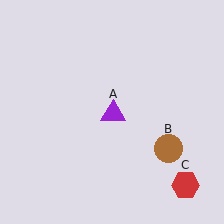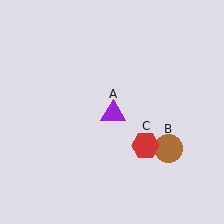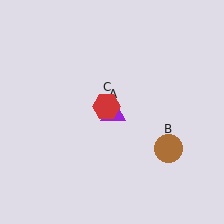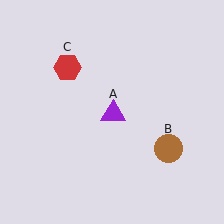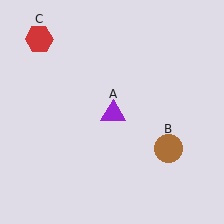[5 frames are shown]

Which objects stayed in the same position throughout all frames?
Purple triangle (object A) and brown circle (object B) remained stationary.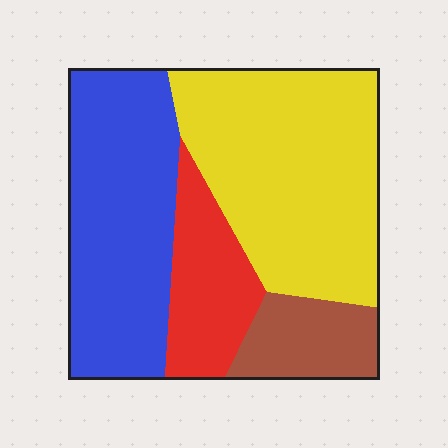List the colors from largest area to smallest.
From largest to smallest: yellow, blue, red, brown.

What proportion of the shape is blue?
Blue covers roughly 35% of the shape.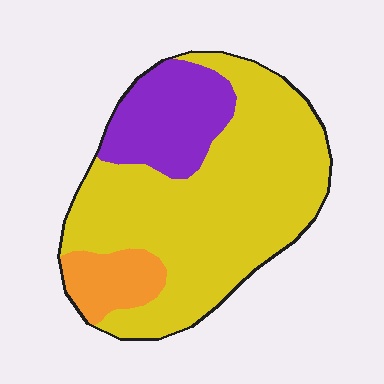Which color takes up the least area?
Orange, at roughly 10%.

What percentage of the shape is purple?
Purple takes up between a sixth and a third of the shape.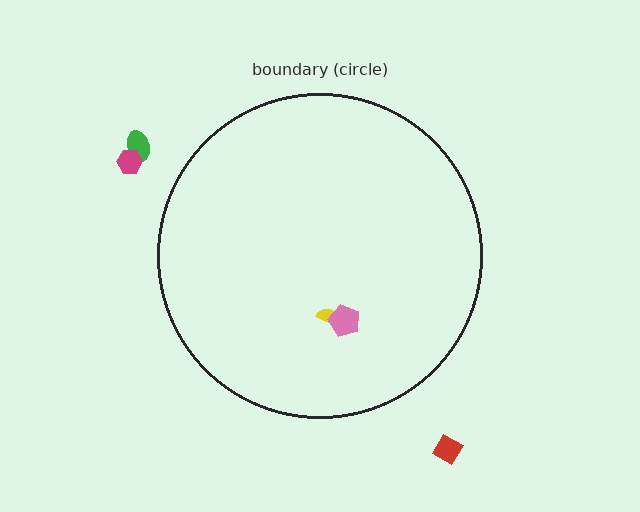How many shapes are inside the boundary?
2 inside, 3 outside.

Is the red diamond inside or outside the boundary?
Outside.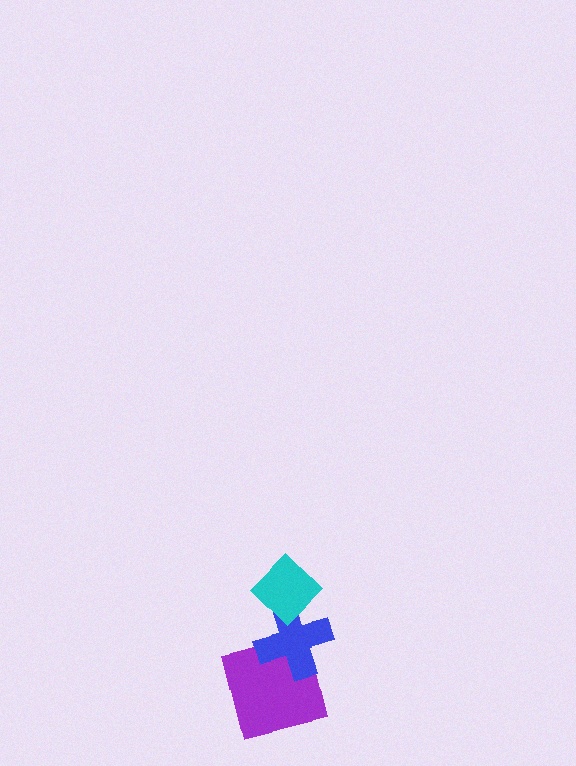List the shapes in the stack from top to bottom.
From top to bottom: the cyan diamond, the blue cross, the purple square.